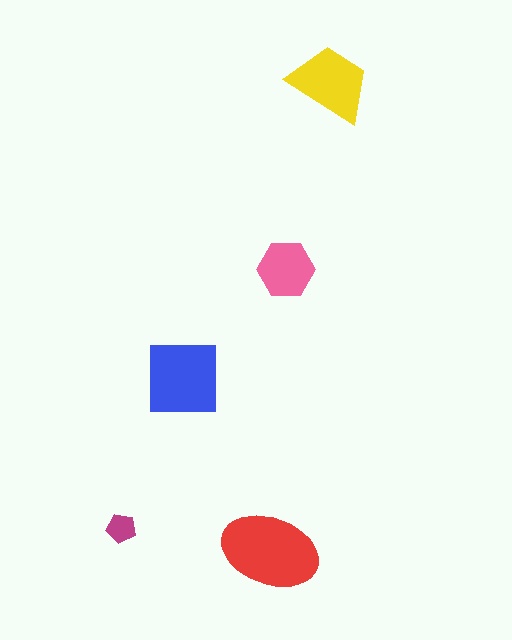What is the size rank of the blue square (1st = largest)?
2nd.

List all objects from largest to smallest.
The red ellipse, the blue square, the yellow trapezoid, the pink hexagon, the magenta pentagon.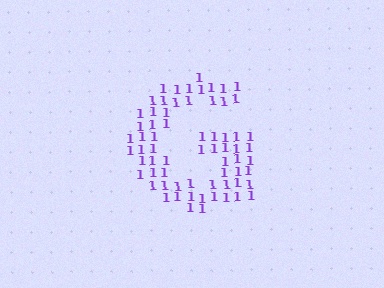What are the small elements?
The small elements are digit 1's.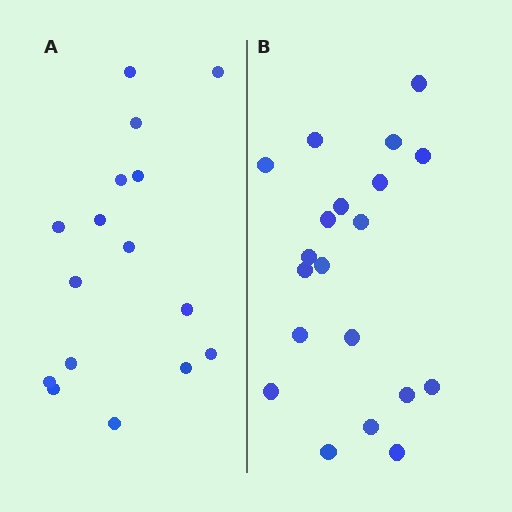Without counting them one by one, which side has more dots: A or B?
Region B (the right region) has more dots.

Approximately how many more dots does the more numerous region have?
Region B has about 4 more dots than region A.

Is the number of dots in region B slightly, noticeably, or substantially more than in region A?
Region B has noticeably more, but not dramatically so. The ratio is roughly 1.2 to 1.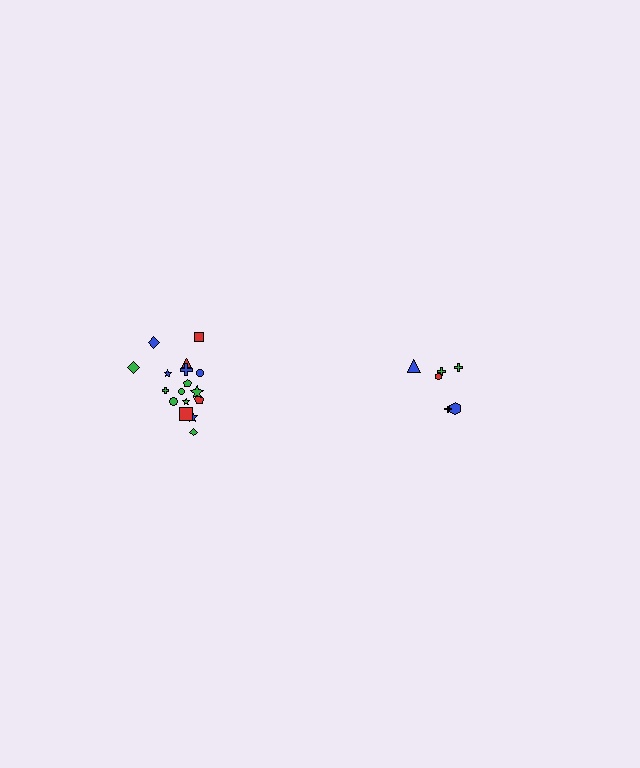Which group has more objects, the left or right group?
The left group.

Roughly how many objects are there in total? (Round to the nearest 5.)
Roughly 25 objects in total.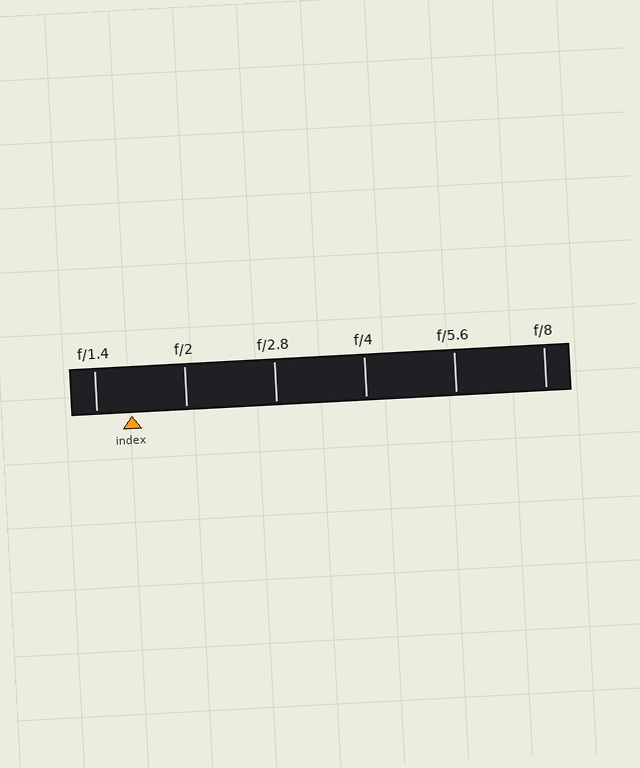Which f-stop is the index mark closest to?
The index mark is closest to f/1.4.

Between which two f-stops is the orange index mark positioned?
The index mark is between f/1.4 and f/2.